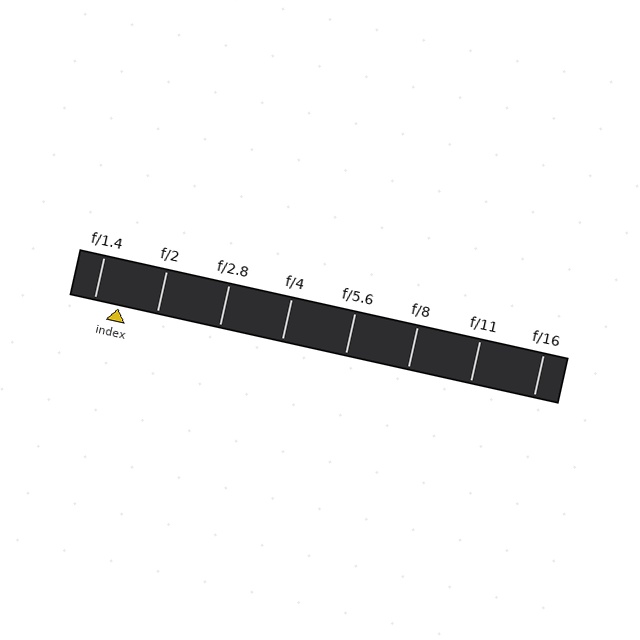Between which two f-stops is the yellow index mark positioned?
The index mark is between f/1.4 and f/2.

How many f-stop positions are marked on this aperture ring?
There are 8 f-stop positions marked.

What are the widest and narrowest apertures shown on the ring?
The widest aperture shown is f/1.4 and the narrowest is f/16.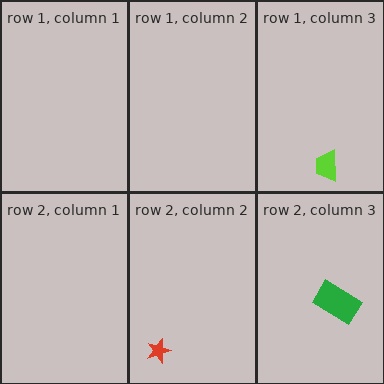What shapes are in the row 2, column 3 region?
The green rectangle.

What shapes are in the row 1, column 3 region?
The lime trapezoid.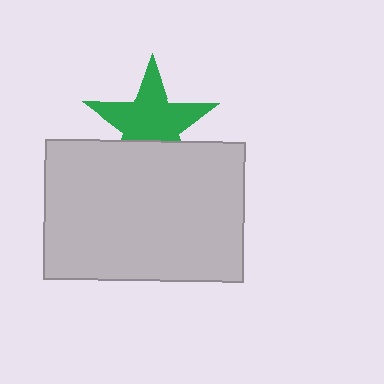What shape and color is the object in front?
The object in front is a light gray rectangle.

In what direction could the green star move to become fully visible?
The green star could move up. That would shift it out from behind the light gray rectangle entirely.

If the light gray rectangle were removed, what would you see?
You would see the complete green star.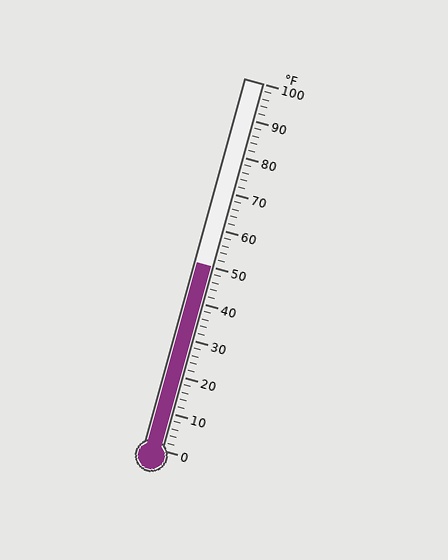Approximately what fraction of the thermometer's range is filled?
The thermometer is filled to approximately 50% of its range.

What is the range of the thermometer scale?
The thermometer scale ranges from 0°F to 100°F.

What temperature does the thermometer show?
The thermometer shows approximately 50°F.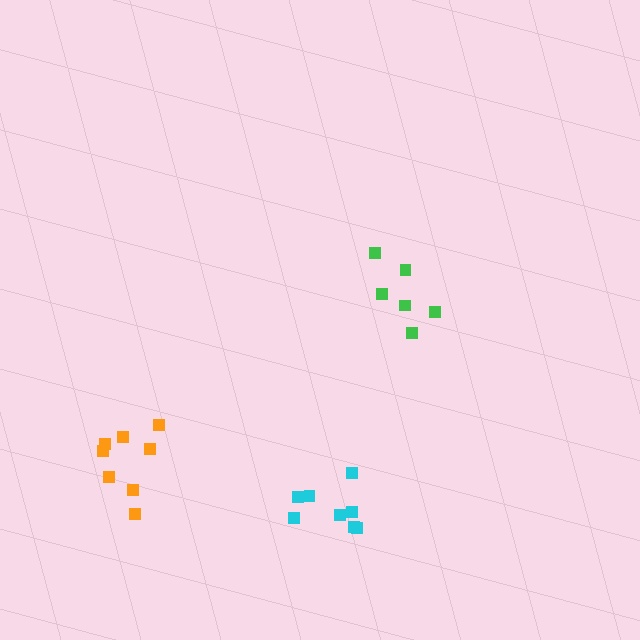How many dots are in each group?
Group 1: 8 dots, Group 2: 6 dots, Group 3: 8 dots (22 total).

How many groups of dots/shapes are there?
There are 3 groups.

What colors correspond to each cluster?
The clusters are colored: cyan, green, orange.